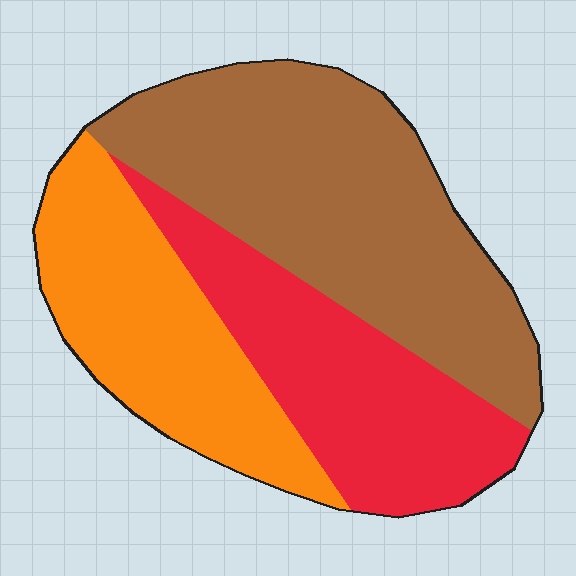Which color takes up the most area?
Brown, at roughly 45%.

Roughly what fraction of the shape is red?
Red covers 28% of the shape.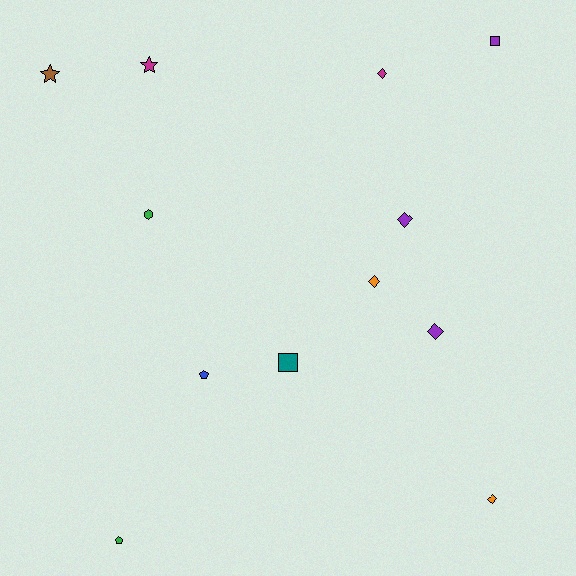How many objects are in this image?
There are 12 objects.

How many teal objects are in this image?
There is 1 teal object.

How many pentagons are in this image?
There are 2 pentagons.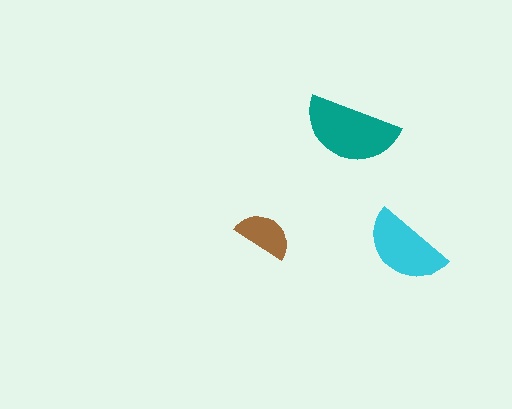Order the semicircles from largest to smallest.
the teal one, the cyan one, the brown one.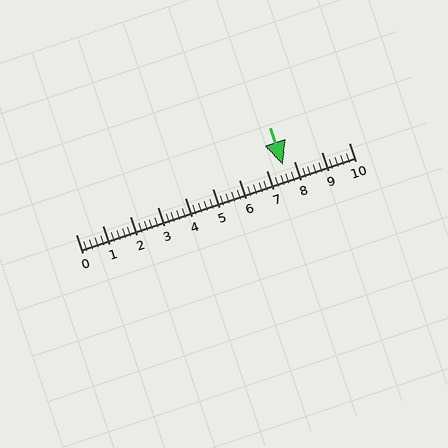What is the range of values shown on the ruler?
The ruler shows values from 0 to 10.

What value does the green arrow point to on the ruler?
The green arrow points to approximately 7.6.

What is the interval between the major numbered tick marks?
The major tick marks are spaced 1 units apart.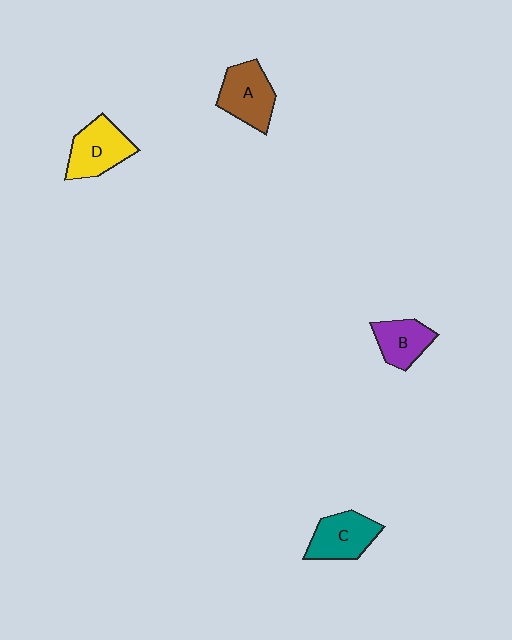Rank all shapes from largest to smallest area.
From largest to smallest: D (yellow), A (brown), C (teal), B (purple).